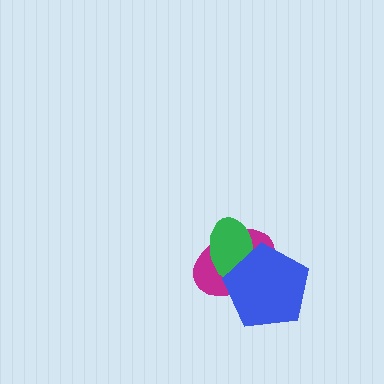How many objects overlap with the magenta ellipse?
2 objects overlap with the magenta ellipse.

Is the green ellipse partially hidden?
Yes, it is partially covered by another shape.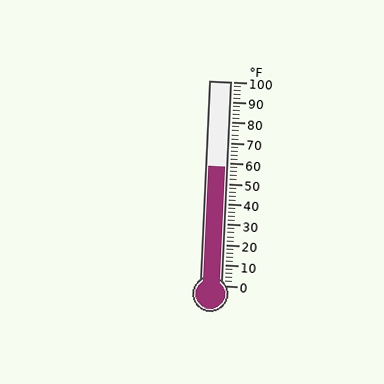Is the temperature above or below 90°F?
The temperature is below 90°F.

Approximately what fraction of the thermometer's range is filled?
The thermometer is filled to approximately 60% of its range.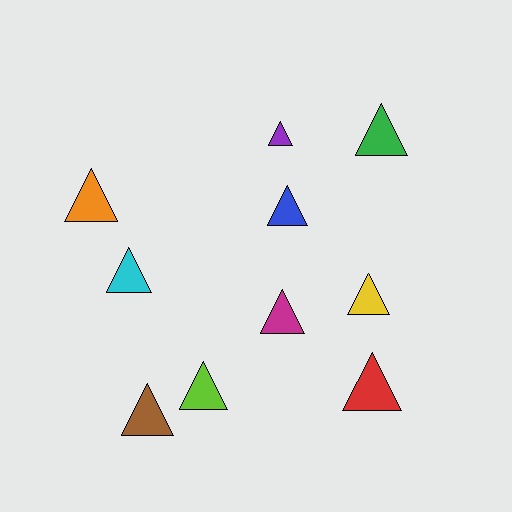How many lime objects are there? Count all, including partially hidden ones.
There is 1 lime object.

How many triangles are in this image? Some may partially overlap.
There are 10 triangles.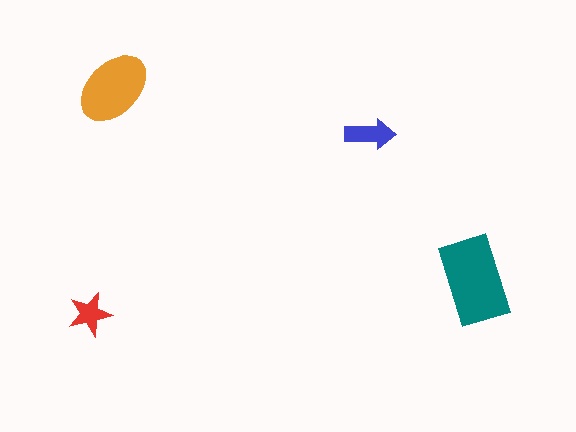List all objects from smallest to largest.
The red star, the blue arrow, the orange ellipse, the teal rectangle.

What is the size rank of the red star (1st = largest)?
4th.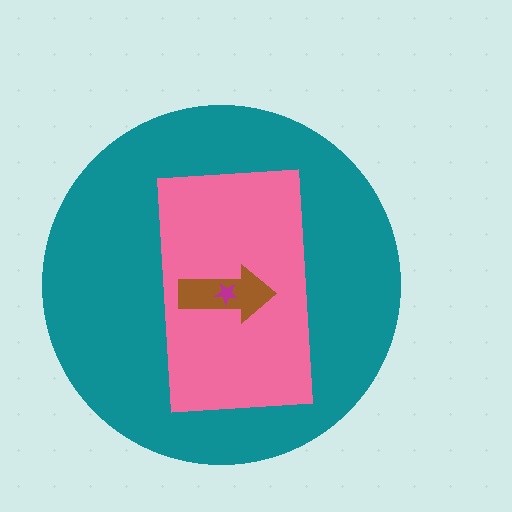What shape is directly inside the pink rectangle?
The brown arrow.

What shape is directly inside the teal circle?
The pink rectangle.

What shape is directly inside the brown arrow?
The magenta star.